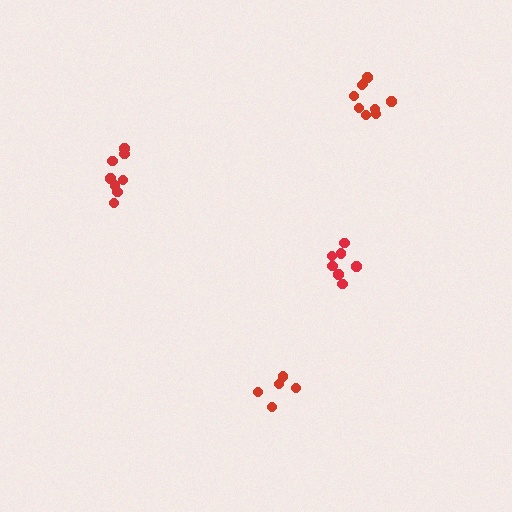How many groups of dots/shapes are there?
There are 4 groups.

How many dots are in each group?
Group 1: 9 dots, Group 2: 9 dots, Group 3: 5 dots, Group 4: 7 dots (30 total).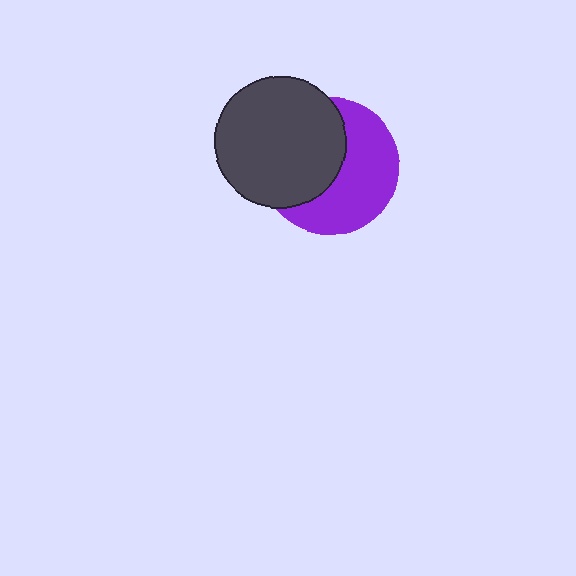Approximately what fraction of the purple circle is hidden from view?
Roughly 48% of the purple circle is hidden behind the dark gray circle.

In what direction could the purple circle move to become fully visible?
The purple circle could move right. That would shift it out from behind the dark gray circle entirely.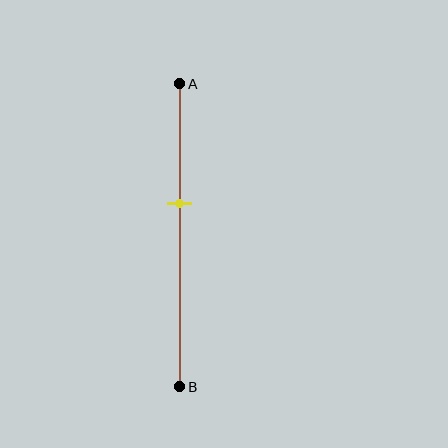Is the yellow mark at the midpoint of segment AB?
No, the mark is at about 40% from A, not at the 50% midpoint.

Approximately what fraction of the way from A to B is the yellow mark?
The yellow mark is approximately 40% of the way from A to B.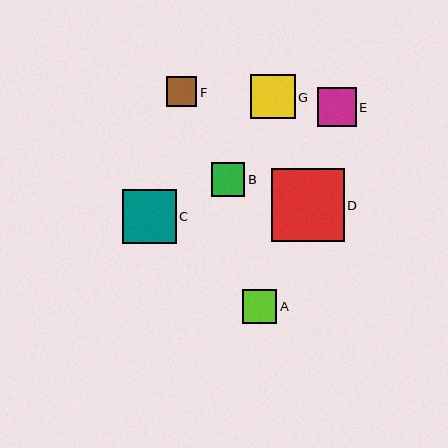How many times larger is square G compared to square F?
Square G is approximately 1.5 times the size of square F.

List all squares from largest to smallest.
From largest to smallest: D, C, G, E, A, B, F.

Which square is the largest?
Square D is the largest with a size of approximately 73 pixels.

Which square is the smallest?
Square F is the smallest with a size of approximately 30 pixels.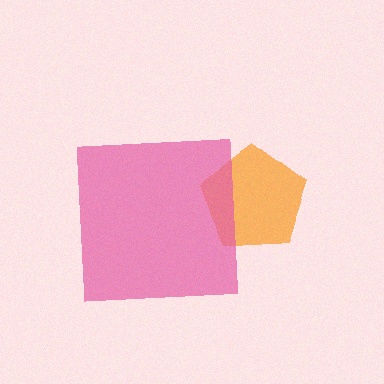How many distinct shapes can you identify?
There are 2 distinct shapes: an orange pentagon, a pink square.